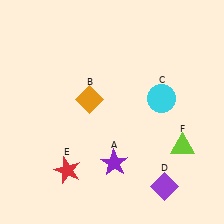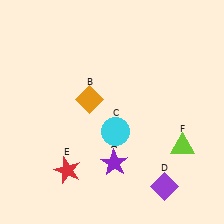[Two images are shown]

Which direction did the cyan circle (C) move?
The cyan circle (C) moved left.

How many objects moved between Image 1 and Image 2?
1 object moved between the two images.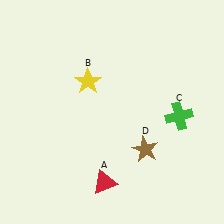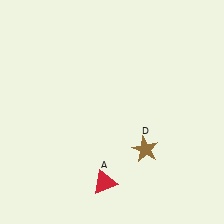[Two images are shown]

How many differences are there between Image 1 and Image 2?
There are 2 differences between the two images.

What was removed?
The yellow star (B), the green cross (C) were removed in Image 2.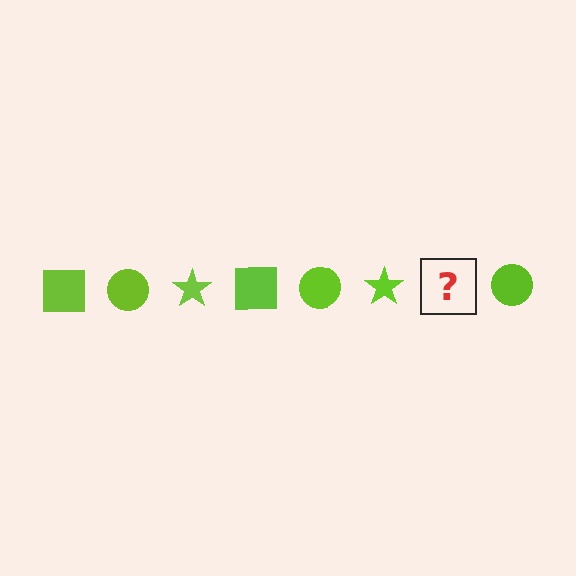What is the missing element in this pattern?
The missing element is a lime square.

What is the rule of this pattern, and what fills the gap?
The rule is that the pattern cycles through square, circle, star shapes in lime. The gap should be filled with a lime square.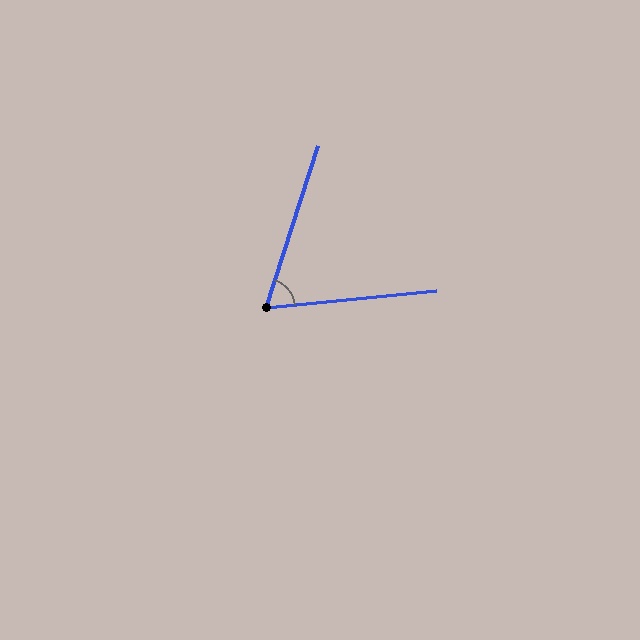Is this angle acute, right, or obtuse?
It is acute.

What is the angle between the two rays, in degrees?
Approximately 66 degrees.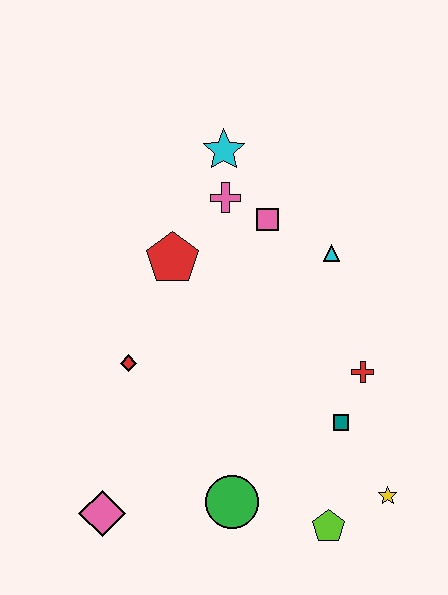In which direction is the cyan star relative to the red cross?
The cyan star is above the red cross.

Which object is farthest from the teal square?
The cyan star is farthest from the teal square.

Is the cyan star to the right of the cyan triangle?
No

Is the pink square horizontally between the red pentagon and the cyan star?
No